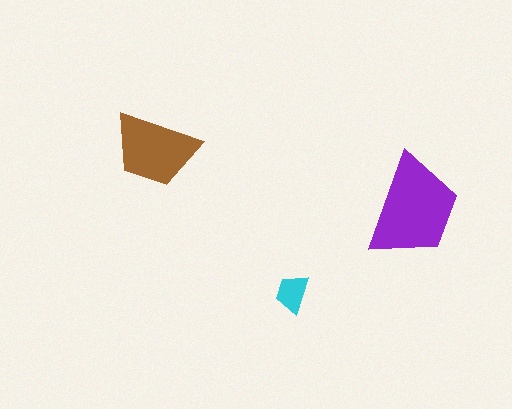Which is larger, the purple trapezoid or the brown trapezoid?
The purple one.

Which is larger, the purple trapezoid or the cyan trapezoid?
The purple one.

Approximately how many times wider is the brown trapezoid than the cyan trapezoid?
About 2 times wider.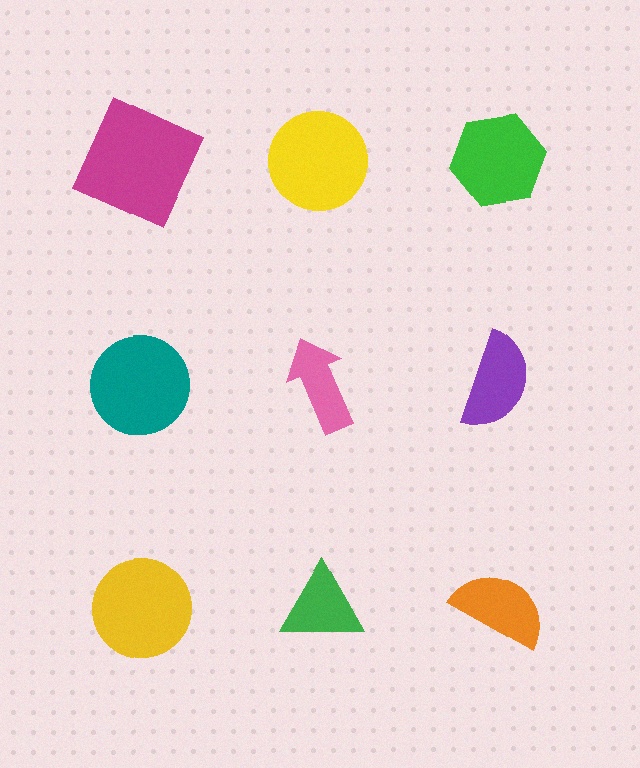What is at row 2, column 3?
A purple semicircle.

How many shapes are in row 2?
3 shapes.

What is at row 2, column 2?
A pink arrow.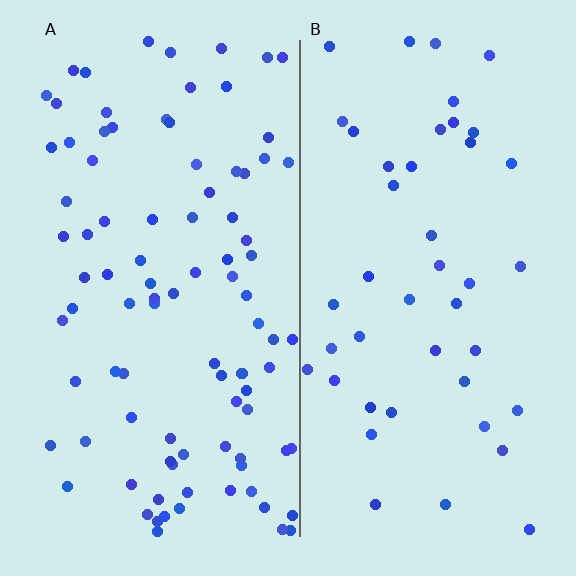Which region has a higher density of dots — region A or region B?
A (the left).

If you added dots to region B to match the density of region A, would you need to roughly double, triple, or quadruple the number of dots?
Approximately double.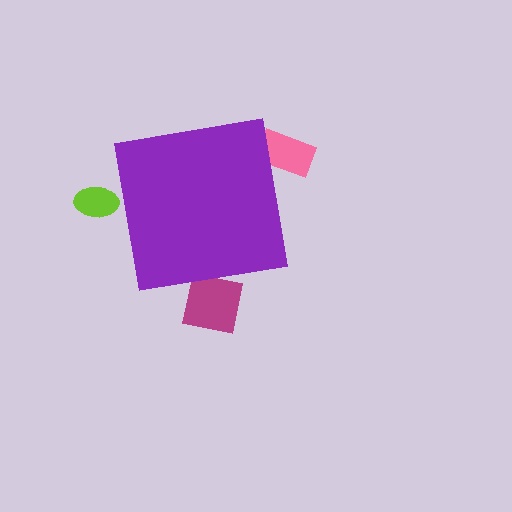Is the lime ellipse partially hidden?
Yes, the lime ellipse is partially hidden behind the purple square.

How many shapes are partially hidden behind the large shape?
3 shapes are partially hidden.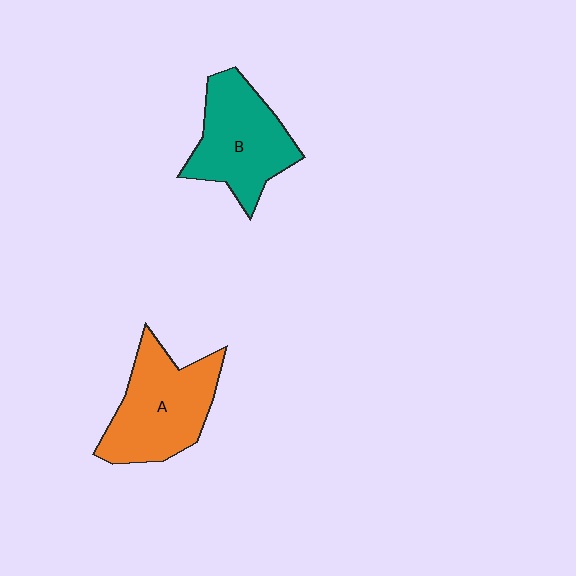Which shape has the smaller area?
Shape B (teal).